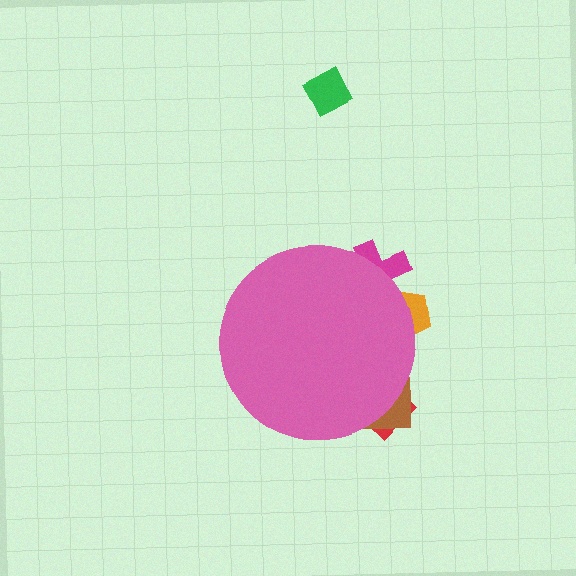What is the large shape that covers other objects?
A pink circle.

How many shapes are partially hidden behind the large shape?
4 shapes are partially hidden.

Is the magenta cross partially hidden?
Yes, the magenta cross is partially hidden behind the pink circle.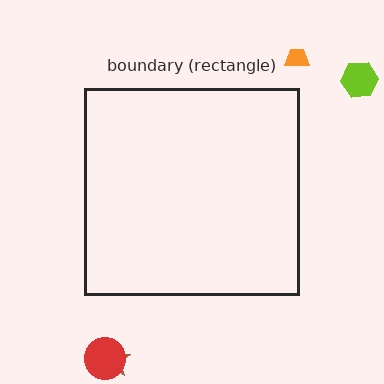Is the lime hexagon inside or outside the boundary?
Outside.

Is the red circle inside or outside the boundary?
Outside.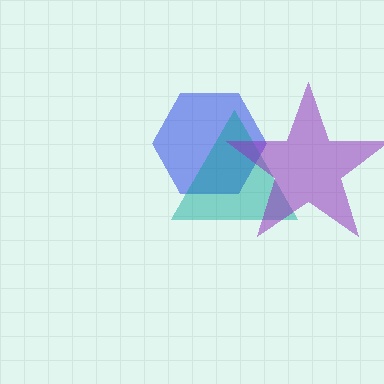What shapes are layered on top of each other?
The layered shapes are: a blue hexagon, a teal triangle, a purple star.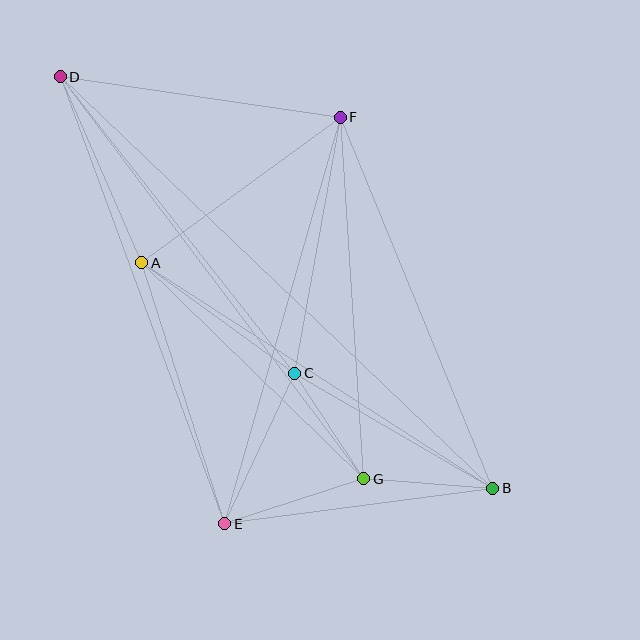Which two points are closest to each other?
Points C and G are closest to each other.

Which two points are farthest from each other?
Points B and D are farthest from each other.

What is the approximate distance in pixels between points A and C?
The distance between A and C is approximately 189 pixels.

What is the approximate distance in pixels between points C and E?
The distance between C and E is approximately 166 pixels.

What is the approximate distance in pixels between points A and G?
The distance between A and G is approximately 310 pixels.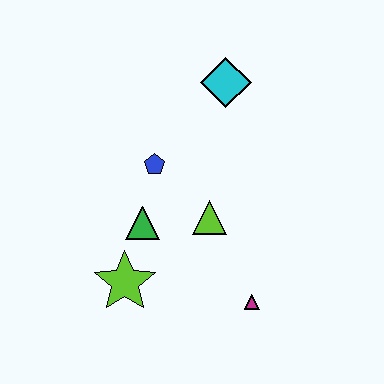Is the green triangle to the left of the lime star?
No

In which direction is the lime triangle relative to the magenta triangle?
The lime triangle is above the magenta triangle.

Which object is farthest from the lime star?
The cyan diamond is farthest from the lime star.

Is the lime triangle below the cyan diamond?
Yes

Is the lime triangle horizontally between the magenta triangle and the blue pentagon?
Yes